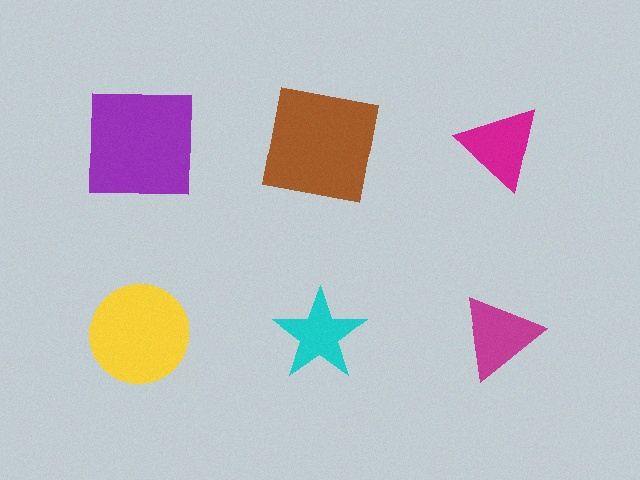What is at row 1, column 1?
A purple square.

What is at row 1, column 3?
A magenta triangle.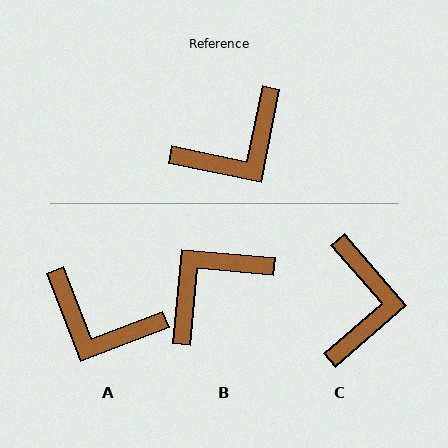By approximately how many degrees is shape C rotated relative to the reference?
Approximately 53 degrees counter-clockwise.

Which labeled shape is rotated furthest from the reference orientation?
B, about 174 degrees away.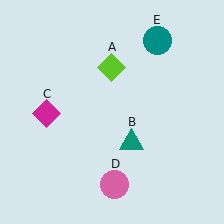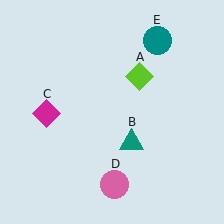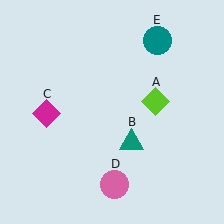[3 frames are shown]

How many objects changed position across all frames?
1 object changed position: lime diamond (object A).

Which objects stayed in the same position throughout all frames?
Teal triangle (object B) and magenta diamond (object C) and pink circle (object D) and teal circle (object E) remained stationary.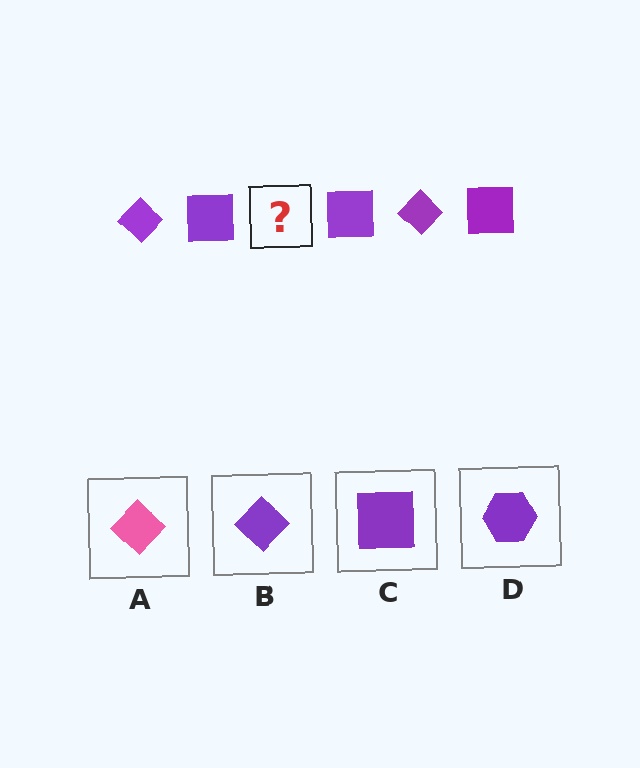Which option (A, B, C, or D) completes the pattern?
B.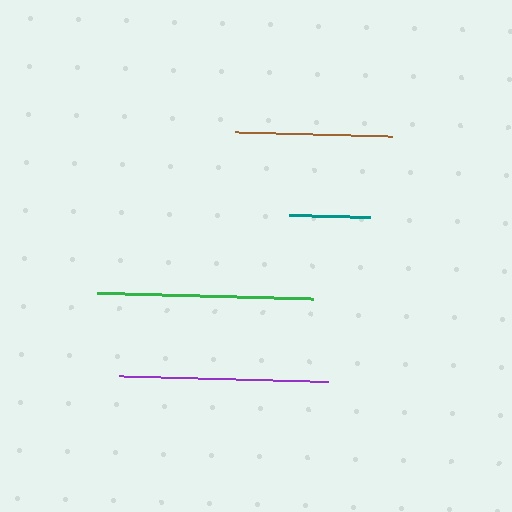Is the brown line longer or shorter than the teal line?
The brown line is longer than the teal line.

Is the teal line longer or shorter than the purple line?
The purple line is longer than the teal line.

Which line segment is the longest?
The green line is the longest at approximately 216 pixels.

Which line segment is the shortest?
The teal line is the shortest at approximately 81 pixels.